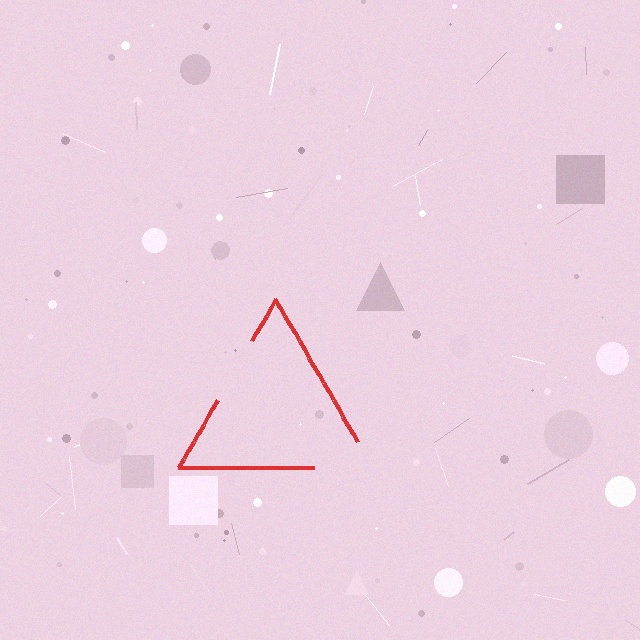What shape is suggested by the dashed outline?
The dashed outline suggests a triangle.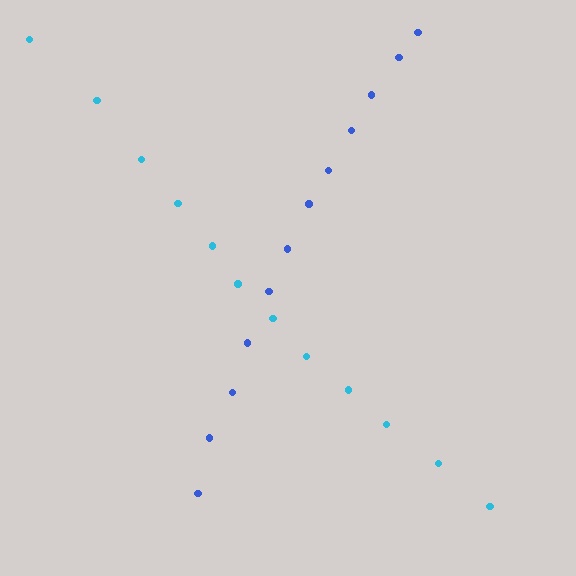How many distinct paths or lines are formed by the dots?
There are 2 distinct paths.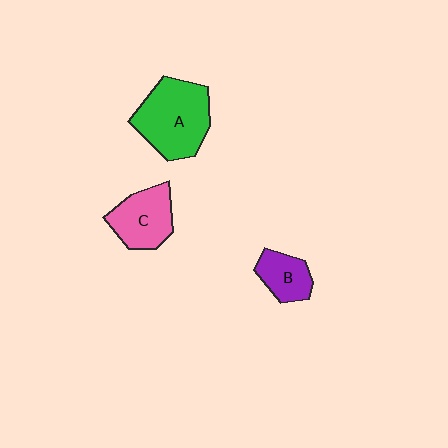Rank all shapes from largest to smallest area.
From largest to smallest: A (green), C (pink), B (purple).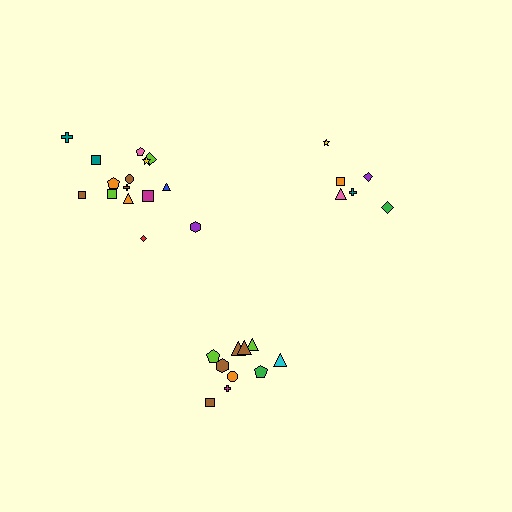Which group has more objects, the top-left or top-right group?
The top-left group.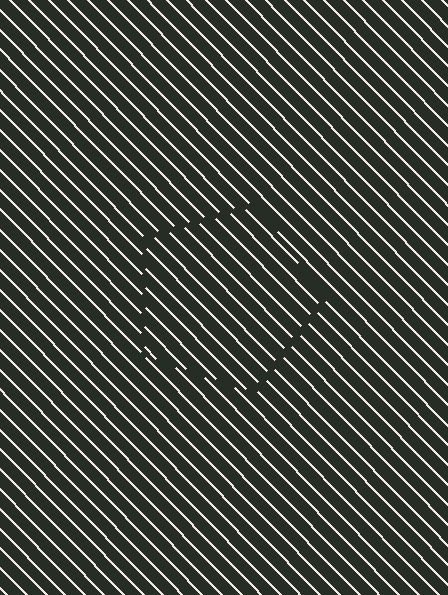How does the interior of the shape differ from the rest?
The interior of the shape contains the same grating, shifted by half a period — the contour is defined by the phase discontinuity where line-ends from the inner and outer gratings abut.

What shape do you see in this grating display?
An illusory pentagon. The interior of the shape contains the same grating, shifted by half a period — the contour is defined by the phase discontinuity where line-ends from the inner and outer gratings abut.